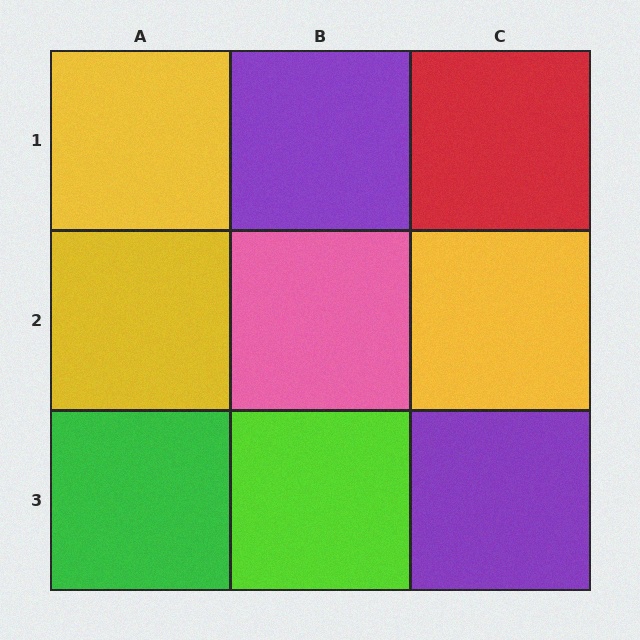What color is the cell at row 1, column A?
Yellow.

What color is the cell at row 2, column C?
Yellow.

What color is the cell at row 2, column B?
Pink.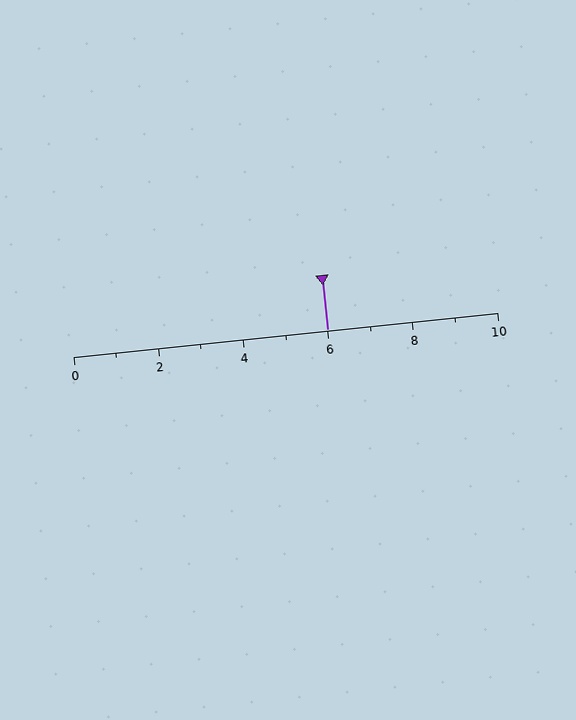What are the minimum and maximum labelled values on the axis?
The axis runs from 0 to 10.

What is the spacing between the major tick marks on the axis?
The major ticks are spaced 2 apart.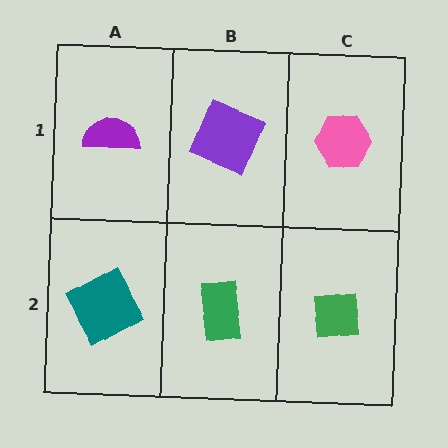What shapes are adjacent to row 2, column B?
A purple square (row 1, column B), a teal square (row 2, column A), a green square (row 2, column C).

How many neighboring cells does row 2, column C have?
2.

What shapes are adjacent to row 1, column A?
A teal square (row 2, column A), a purple square (row 1, column B).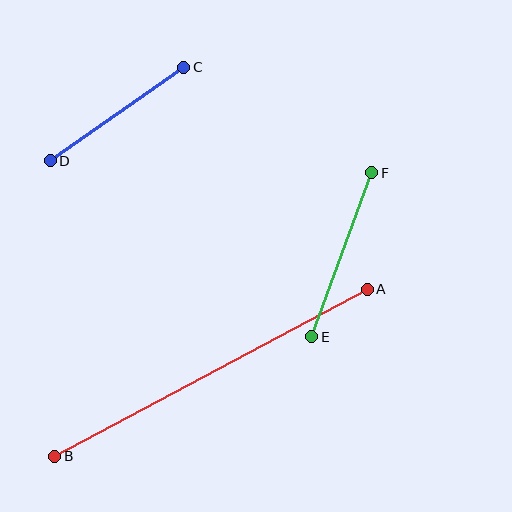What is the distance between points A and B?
The distance is approximately 354 pixels.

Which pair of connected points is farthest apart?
Points A and B are farthest apart.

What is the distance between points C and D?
The distance is approximately 163 pixels.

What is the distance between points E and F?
The distance is approximately 174 pixels.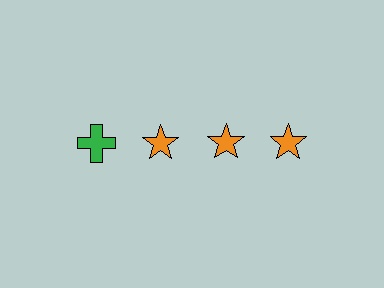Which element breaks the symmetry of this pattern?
The green cross in the top row, leftmost column breaks the symmetry. All other shapes are orange stars.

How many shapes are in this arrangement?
There are 4 shapes arranged in a grid pattern.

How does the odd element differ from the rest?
It differs in both color (green instead of orange) and shape (cross instead of star).